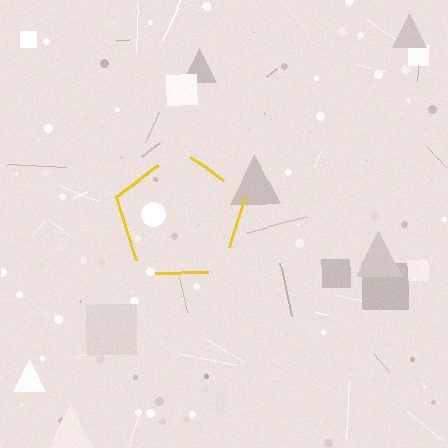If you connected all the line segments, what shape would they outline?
They would outline a pentagon.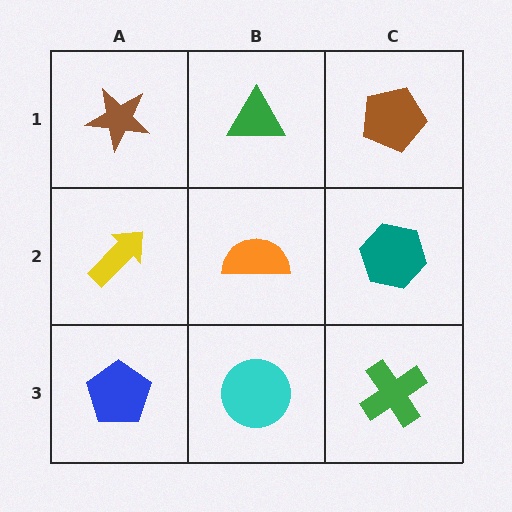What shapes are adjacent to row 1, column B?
An orange semicircle (row 2, column B), a brown star (row 1, column A), a brown pentagon (row 1, column C).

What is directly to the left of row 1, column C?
A green triangle.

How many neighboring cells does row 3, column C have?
2.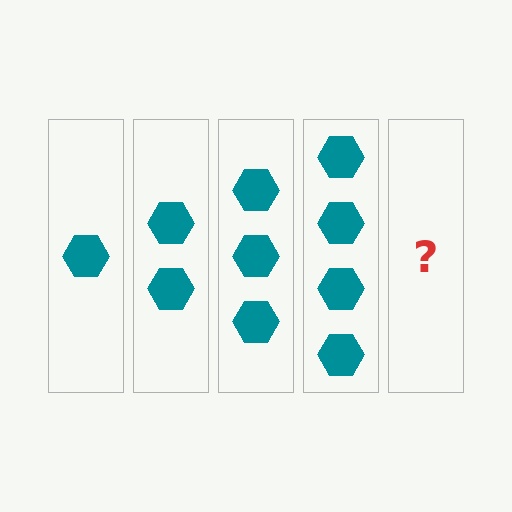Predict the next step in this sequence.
The next step is 5 hexagons.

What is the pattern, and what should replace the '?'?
The pattern is that each step adds one more hexagon. The '?' should be 5 hexagons.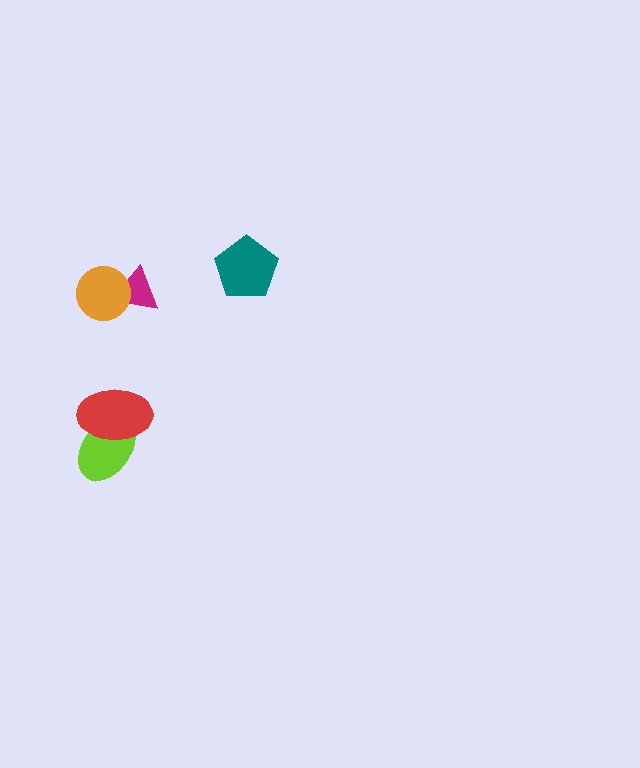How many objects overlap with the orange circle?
1 object overlaps with the orange circle.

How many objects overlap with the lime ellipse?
1 object overlaps with the lime ellipse.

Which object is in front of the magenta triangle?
The orange circle is in front of the magenta triangle.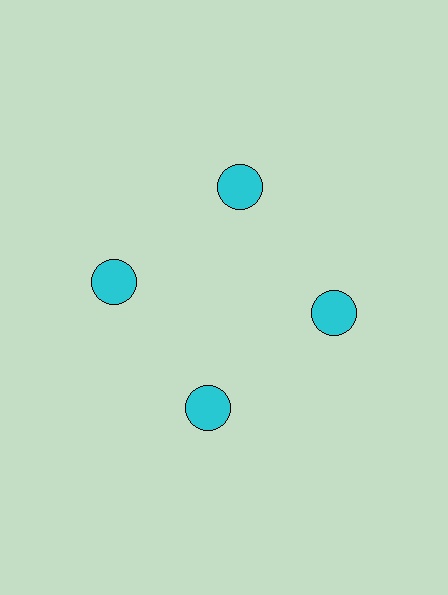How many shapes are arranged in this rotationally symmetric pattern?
There are 4 shapes, arranged in 4 groups of 1.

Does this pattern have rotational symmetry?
Yes, this pattern has 4-fold rotational symmetry. It looks the same after rotating 90 degrees around the center.